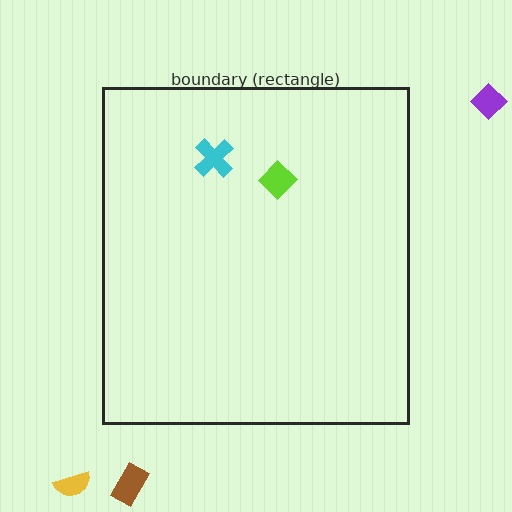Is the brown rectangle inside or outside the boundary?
Outside.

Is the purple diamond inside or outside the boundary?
Outside.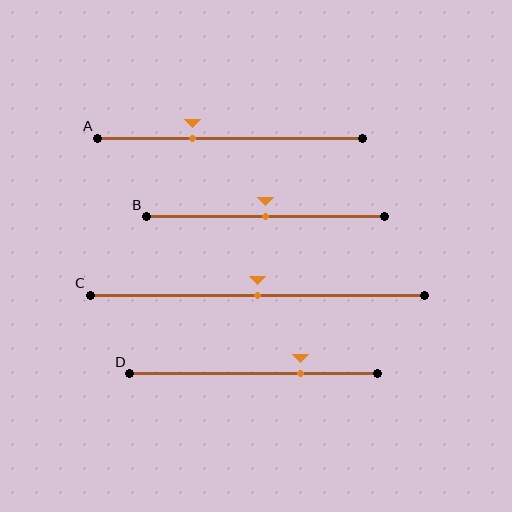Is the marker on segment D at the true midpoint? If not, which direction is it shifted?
No, the marker on segment D is shifted to the right by about 19% of the segment length.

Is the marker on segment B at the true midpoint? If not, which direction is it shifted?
Yes, the marker on segment B is at the true midpoint.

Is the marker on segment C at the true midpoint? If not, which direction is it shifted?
Yes, the marker on segment C is at the true midpoint.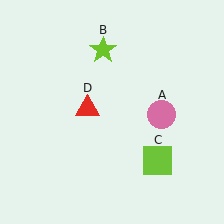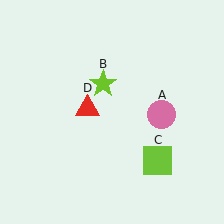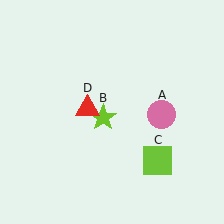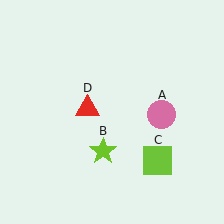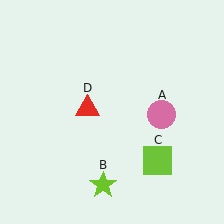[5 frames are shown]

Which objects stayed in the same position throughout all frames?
Pink circle (object A) and lime square (object C) and red triangle (object D) remained stationary.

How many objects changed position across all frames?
1 object changed position: lime star (object B).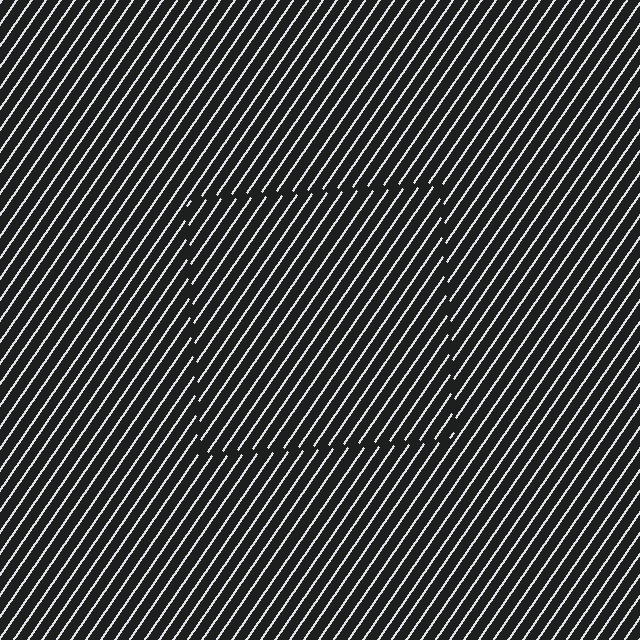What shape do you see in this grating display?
An illusory square. The interior of the shape contains the same grating, shifted by half a period — the contour is defined by the phase discontinuity where line-ends from the inner and outer gratings abut.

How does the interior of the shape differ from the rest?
The interior of the shape contains the same grating, shifted by half a period — the contour is defined by the phase discontinuity where line-ends from the inner and outer gratings abut.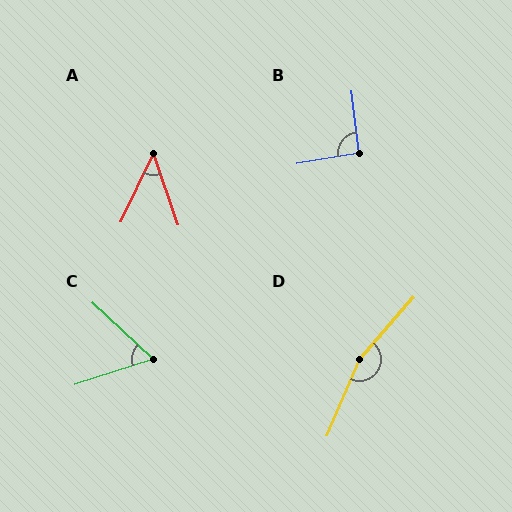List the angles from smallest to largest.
A (44°), C (61°), B (92°), D (162°).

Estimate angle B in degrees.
Approximately 92 degrees.